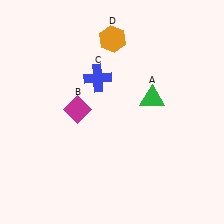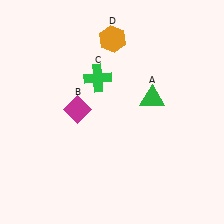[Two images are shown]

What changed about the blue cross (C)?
In Image 1, C is blue. In Image 2, it changed to green.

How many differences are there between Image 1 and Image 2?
There is 1 difference between the two images.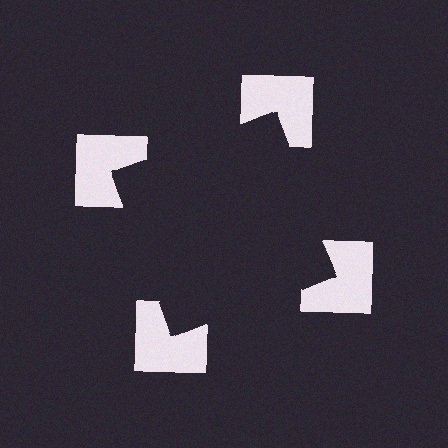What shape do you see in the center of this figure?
An illusory square — its edges are inferred from the aligned wedge cuts in the notched squares, not physically drawn.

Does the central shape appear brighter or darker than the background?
It typically appears slightly darker than the background, even though no actual brightness change is drawn.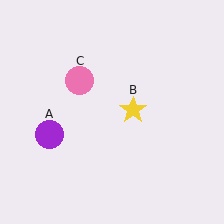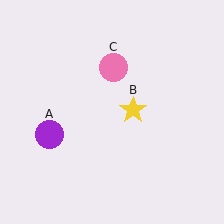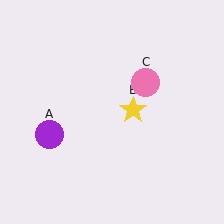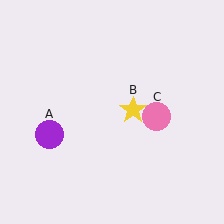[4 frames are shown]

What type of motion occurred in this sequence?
The pink circle (object C) rotated clockwise around the center of the scene.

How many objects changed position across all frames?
1 object changed position: pink circle (object C).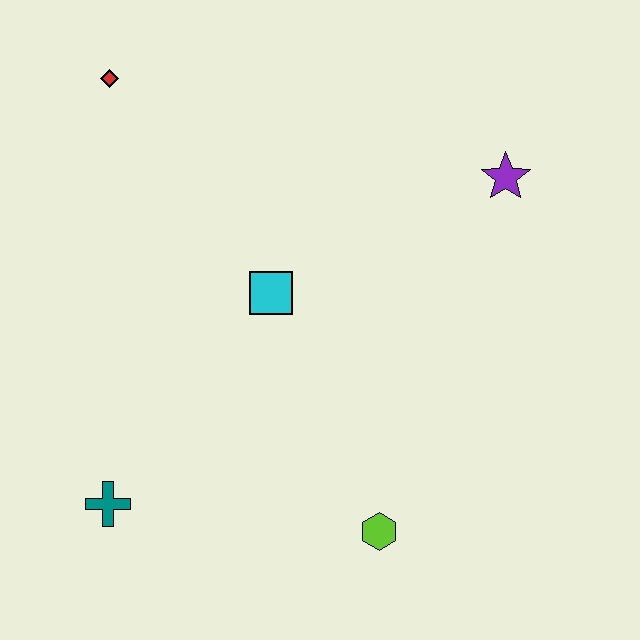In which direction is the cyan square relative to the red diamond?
The cyan square is below the red diamond.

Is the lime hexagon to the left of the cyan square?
No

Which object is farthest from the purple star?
The teal cross is farthest from the purple star.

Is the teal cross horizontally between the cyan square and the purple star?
No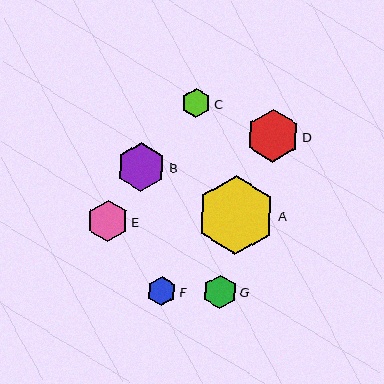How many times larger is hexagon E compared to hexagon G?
Hexagon E is approximately 1.2 times the size of hexagon G.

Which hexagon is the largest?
Hexagon A is the largest with a size of approximately 80 pixels.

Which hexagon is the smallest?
Hexagon F is the smallest with a size of approximately 29 pixels.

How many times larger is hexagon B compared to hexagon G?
Hexagon B is approximately 1.5 times the size of hexagon G.